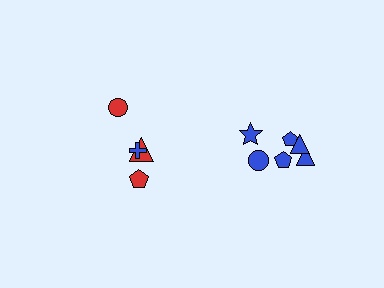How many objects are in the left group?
There are 4 objects.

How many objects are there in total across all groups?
There are 10 objects.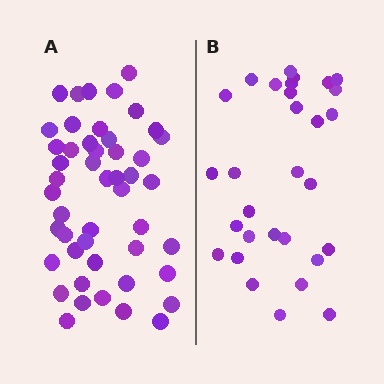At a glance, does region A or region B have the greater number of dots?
Region A (the left region) has more dots.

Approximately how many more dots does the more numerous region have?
Region A has approximately 20 more dots than region B.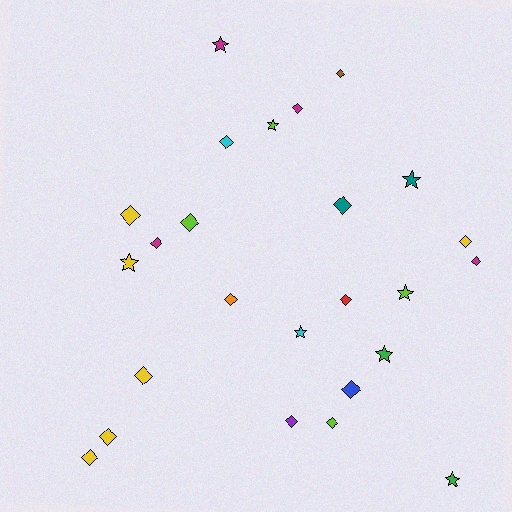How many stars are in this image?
There are 8 stars.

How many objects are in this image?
There are 25 objects.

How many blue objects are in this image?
There is 1 blue object.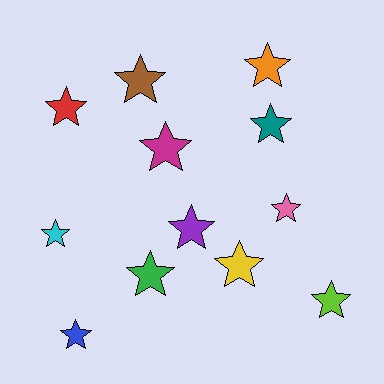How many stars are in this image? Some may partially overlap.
There are 12 stars.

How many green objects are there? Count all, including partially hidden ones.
There is 1 green object.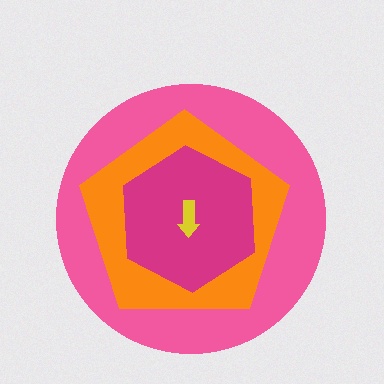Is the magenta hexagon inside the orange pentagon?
Yes.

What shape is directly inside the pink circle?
The orange pentagon.